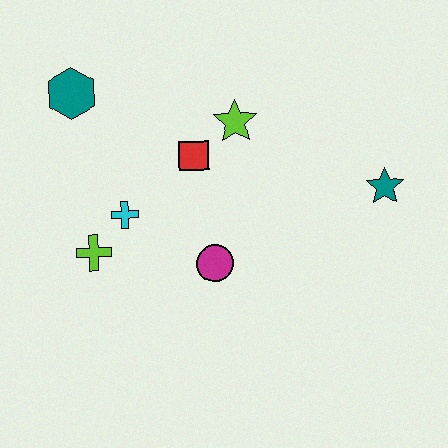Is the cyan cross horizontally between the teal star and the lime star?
No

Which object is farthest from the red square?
The teal star is farthest from the red square.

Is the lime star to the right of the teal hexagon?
Yes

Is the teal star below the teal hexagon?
Yes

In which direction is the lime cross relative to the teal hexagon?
The lime cross is below the teal hexagon.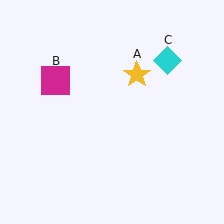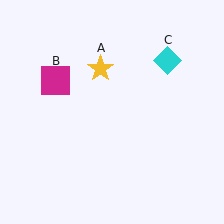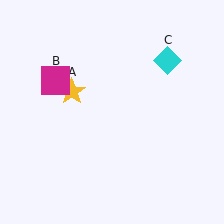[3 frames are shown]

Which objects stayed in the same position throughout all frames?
Magenta square (object B) and cyan diamond (object C) remained stationary.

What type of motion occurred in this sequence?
The yellow star (object A) rotated counterclockwise around the center of the scene.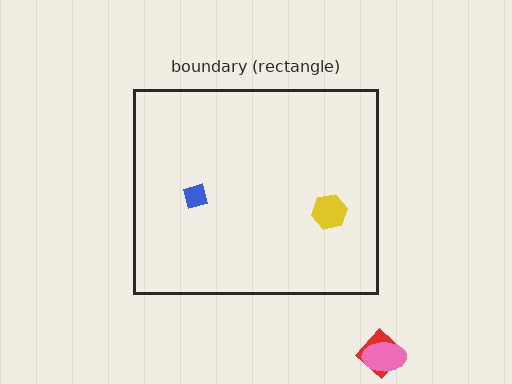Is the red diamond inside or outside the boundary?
Outside.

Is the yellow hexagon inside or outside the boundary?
Inside.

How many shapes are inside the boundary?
2 inside, 2 outside.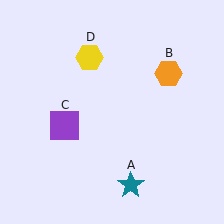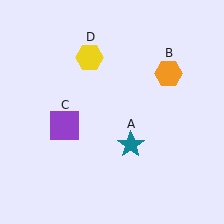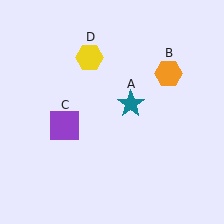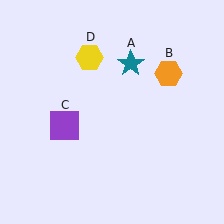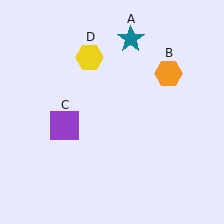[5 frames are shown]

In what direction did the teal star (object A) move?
The teal star (object A) moved up.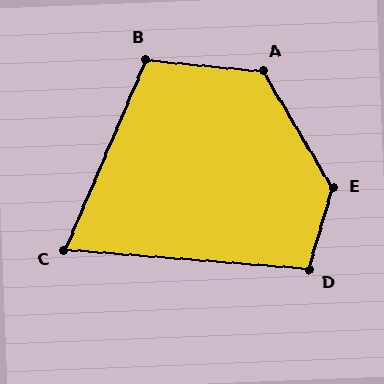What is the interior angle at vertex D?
Approximately 101 degrees (obtuse).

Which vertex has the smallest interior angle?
C, at approximately 71 degrees.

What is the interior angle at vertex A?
Approximately 126 degrees (obtuse).